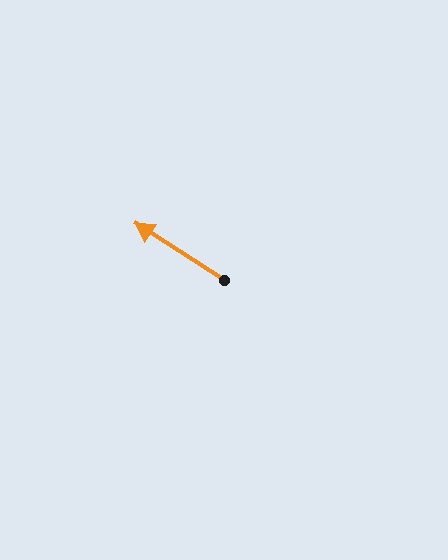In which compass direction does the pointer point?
Northwest.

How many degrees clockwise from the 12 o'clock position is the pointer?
Approximately 303 degrees.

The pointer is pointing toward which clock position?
Roughly 10 o'clock.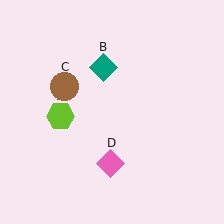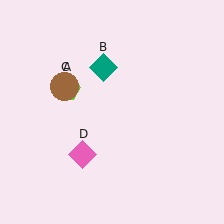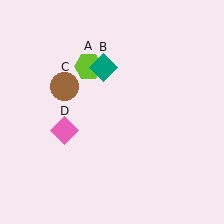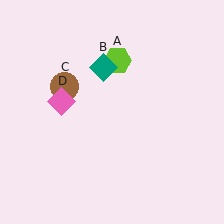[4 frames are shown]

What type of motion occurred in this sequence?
The lime hexagon (object A), pink diamond (object D) rotated clockwise around the center of the scene.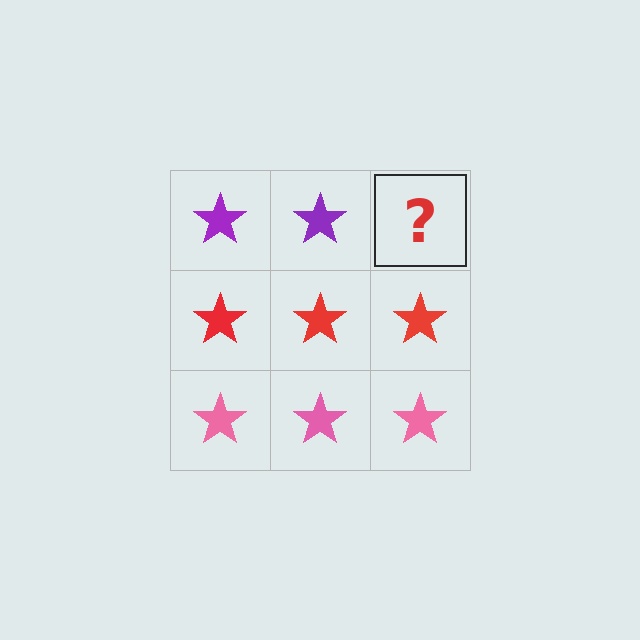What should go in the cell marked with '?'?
The missing cell should contain a purple star.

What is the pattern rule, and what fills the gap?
The rule is that each row has a consistent color. The gap should be filled with a purple star.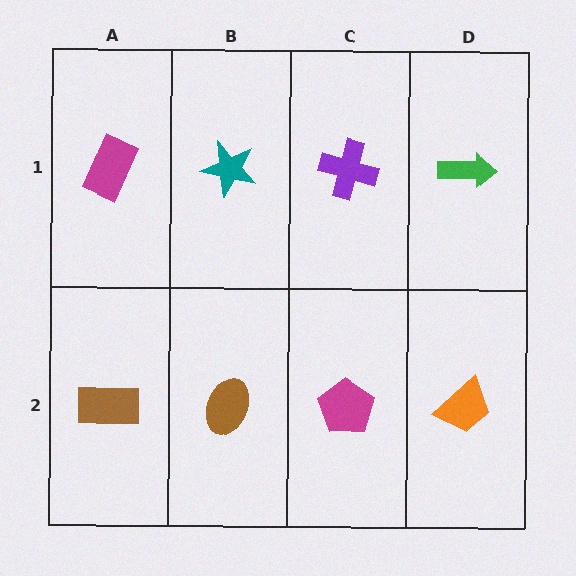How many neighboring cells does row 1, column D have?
2.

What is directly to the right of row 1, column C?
A green arrow.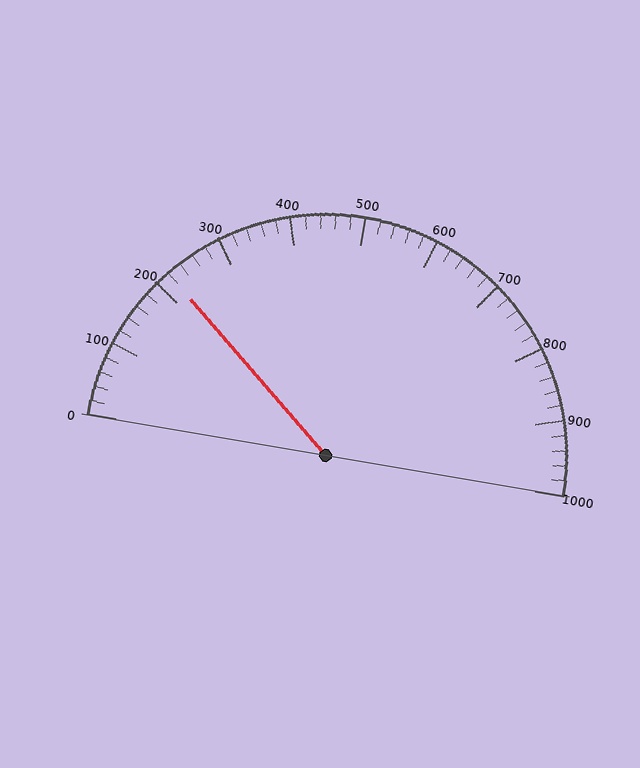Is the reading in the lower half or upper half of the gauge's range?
The reading is in the lower half of the range (0 to 1000).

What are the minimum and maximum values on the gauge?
The gauge ranges from 0 to 1000.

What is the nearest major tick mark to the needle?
The nearest major tick mark is 200.